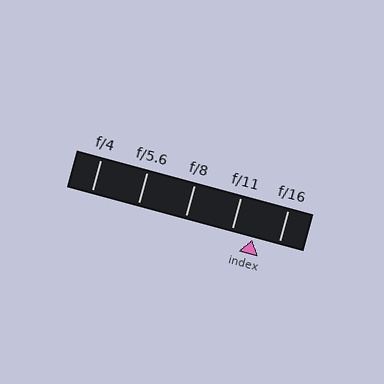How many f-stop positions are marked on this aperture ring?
There are 5 f-stop positions marked.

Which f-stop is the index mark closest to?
The index mark is closest to f/11.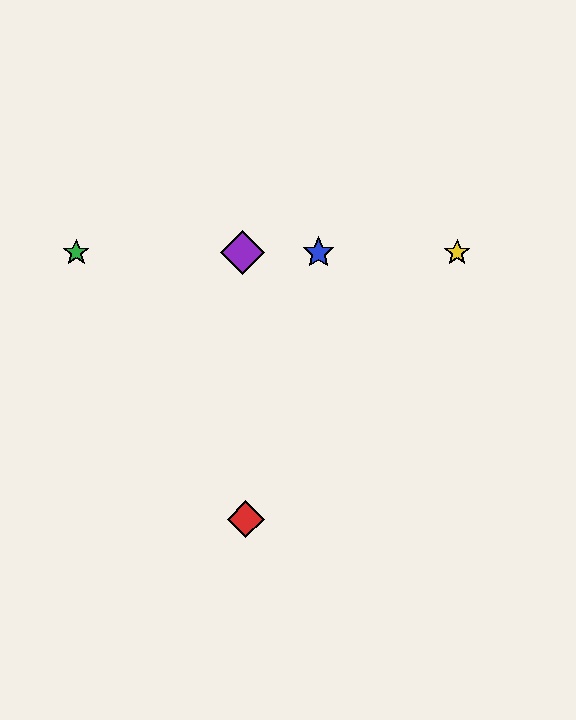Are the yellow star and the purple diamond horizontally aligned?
Yes, both are at y≈253.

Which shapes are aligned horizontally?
The blue star, the green star, the yellow star, the purple diamond are aligned horizontally.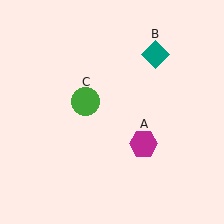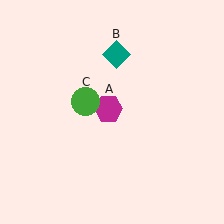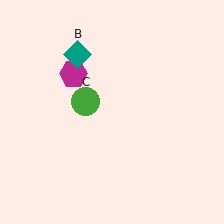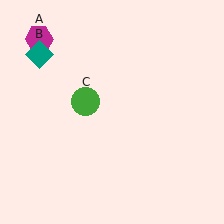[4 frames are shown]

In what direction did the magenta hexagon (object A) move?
The magenta hexagon (object A) moved up and to the left.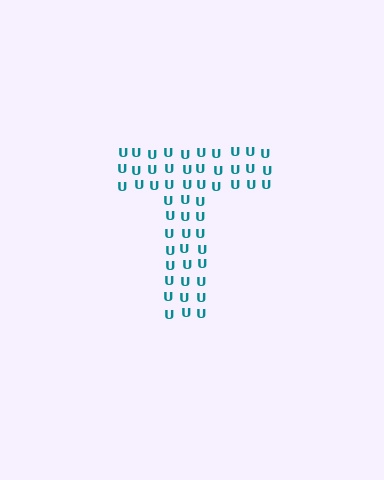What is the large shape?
The large shape is the letter T.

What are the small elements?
The small elements are letter U's.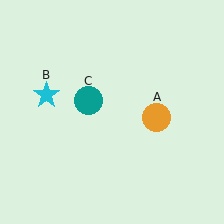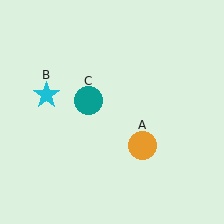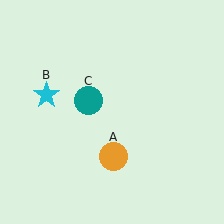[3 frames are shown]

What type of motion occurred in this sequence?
The orange circle (object A) rotated clockwise around the center of the scene.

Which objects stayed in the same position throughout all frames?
Cyan star (object B) and teal circle (object C) remained stationary.